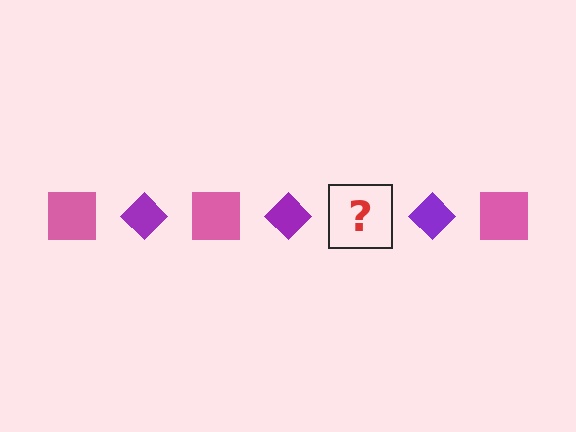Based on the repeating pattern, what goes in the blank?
The blank should be a pink square.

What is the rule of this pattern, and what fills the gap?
The rule is that the pattern alternates between pink square and purple diamond. The gap should be filled with a pink square.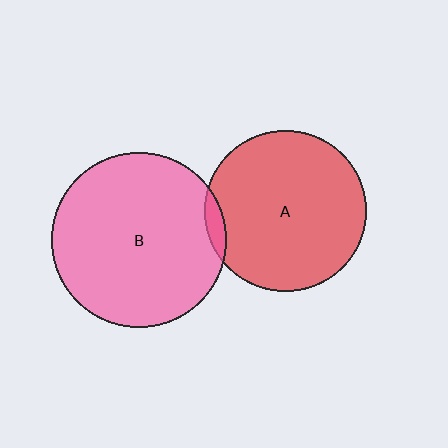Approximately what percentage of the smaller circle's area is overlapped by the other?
Approximately 5%.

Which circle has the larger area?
Circle B (pink).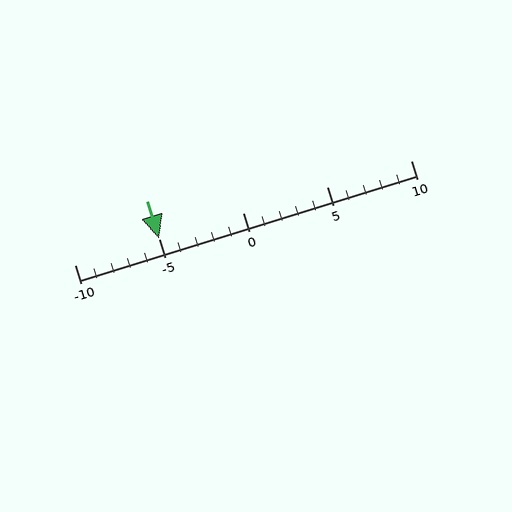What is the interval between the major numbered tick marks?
The major tick marks are spaced 5 units apart.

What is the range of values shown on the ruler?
The ruler shows values from -10 to 10.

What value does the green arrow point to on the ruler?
The green arrow points to approximately -5.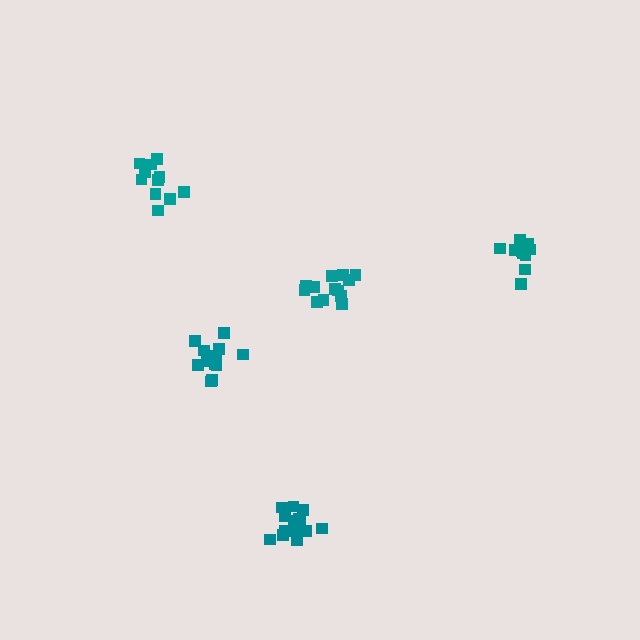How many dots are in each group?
Group 1: 10 dots, Group 2: 13 dots, Group 3: 11 dots, Group 4: 12 dots, Group 5: 15 dots (61 total).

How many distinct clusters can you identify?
There are 5 distinct clusters.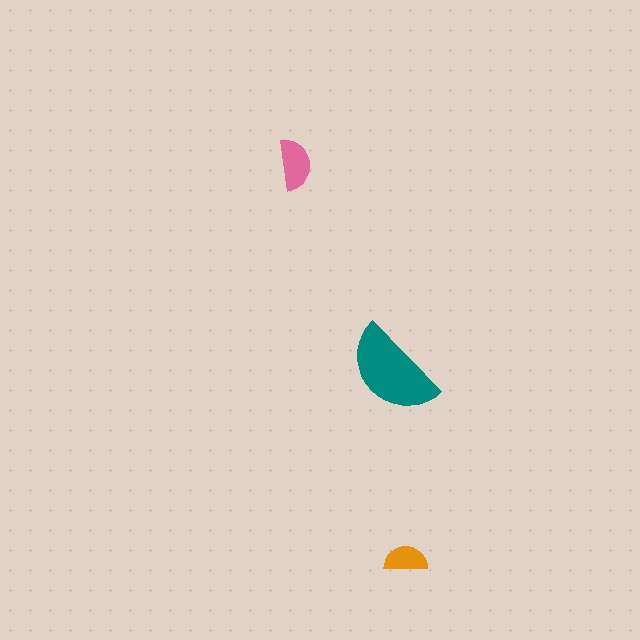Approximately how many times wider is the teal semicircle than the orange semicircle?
About 2.5 times wider.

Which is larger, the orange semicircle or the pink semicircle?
The pink one.